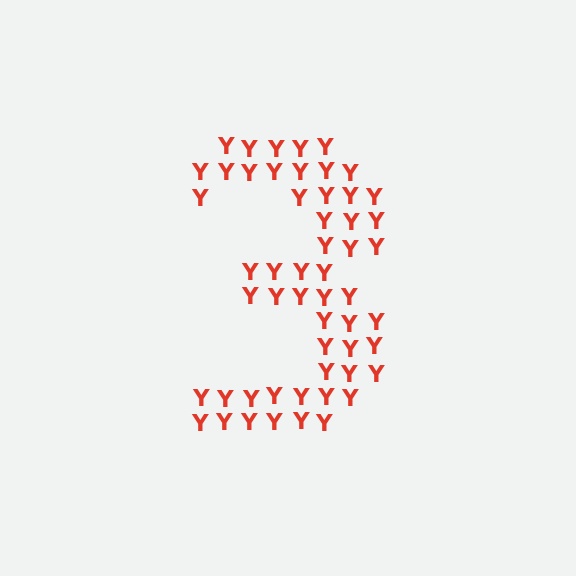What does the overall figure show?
The overall figure shows the digit 3.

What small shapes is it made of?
It is made of small letter Y's.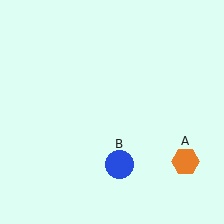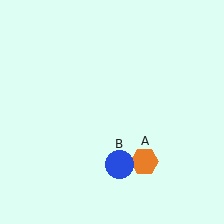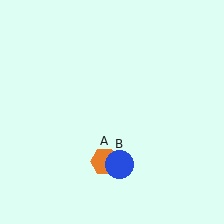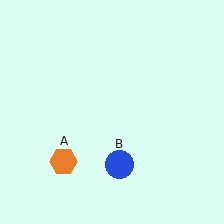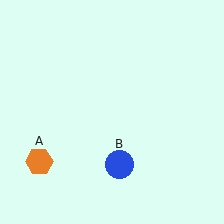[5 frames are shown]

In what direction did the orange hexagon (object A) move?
The orange hexagon (object A) moved left.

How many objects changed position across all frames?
1 object changed position: orange hexagon (object A).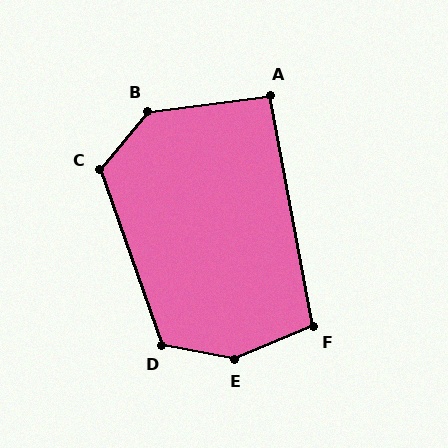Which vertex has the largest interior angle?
E, at approximately 146 degrees.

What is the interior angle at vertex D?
Approximately 121 degrees (obtuse).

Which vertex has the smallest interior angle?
A, at approximately 93 degrees.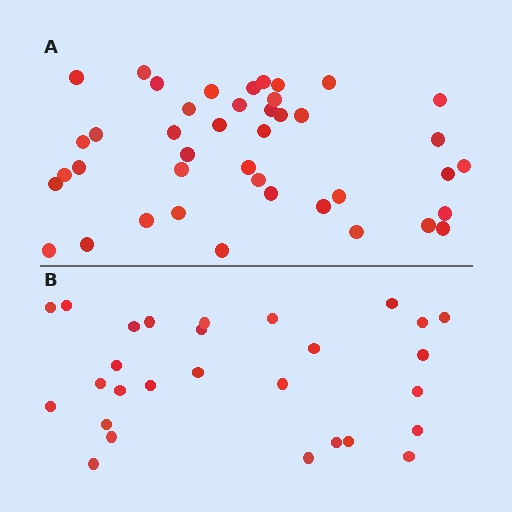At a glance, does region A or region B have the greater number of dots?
Region A (the top region) has more dots.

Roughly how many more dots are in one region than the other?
Region A has approximately 15 more dots than region B.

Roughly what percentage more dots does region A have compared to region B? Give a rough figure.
About 50% more.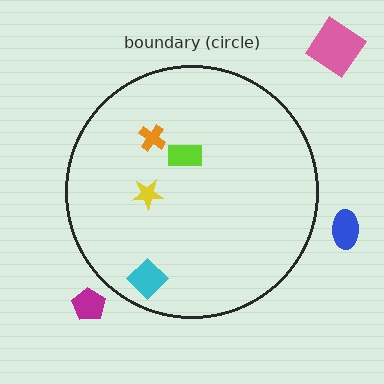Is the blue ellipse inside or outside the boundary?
Outside.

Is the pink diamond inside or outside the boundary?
Outside.